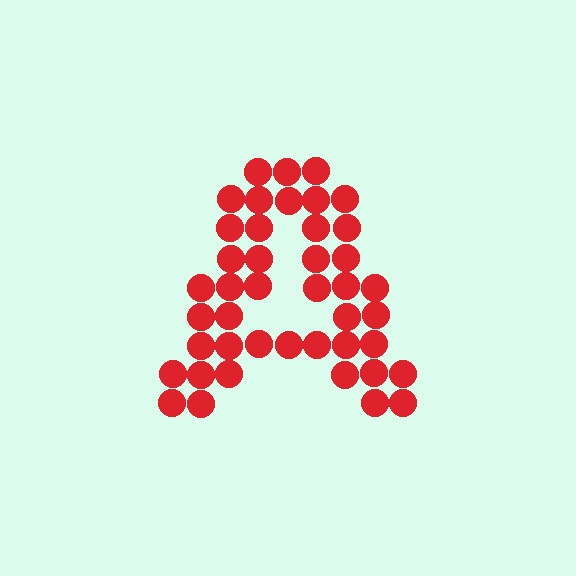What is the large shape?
The large shape is the letter A.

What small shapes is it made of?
It is made of small circles.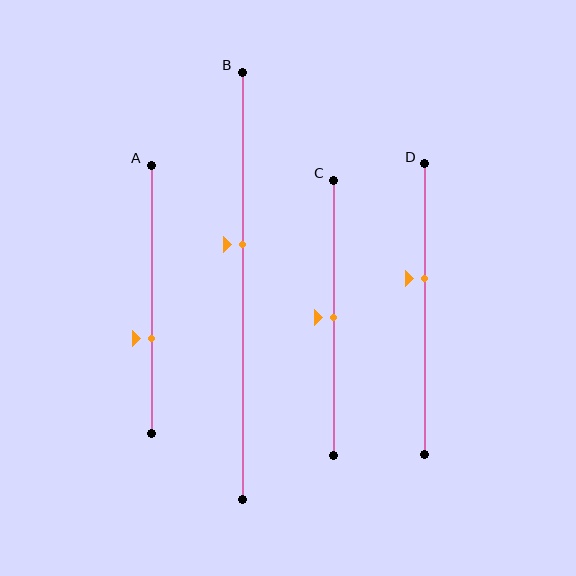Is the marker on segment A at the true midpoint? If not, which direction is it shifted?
No, the marker on segment A is shifted downward by about 15% of the segment length.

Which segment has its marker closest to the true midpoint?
Segment C has its marker closest to the true midpoint.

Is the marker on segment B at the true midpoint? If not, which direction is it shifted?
No, the marker on segment B is shifted upward by about 10% of the segment length.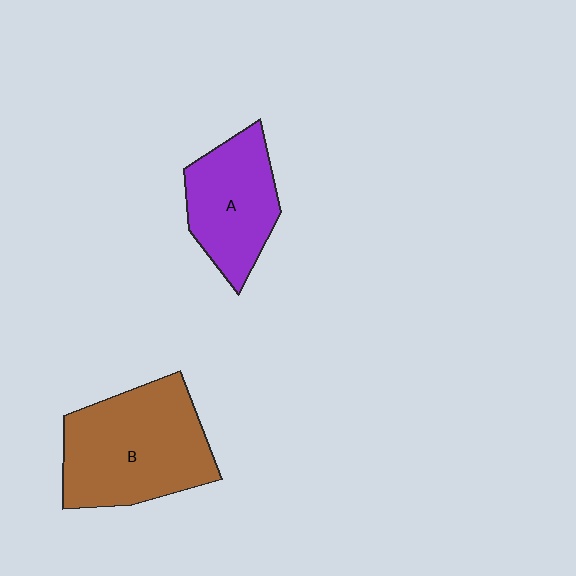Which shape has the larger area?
Shape B (brown).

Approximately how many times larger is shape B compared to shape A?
Approximately 1.5 times.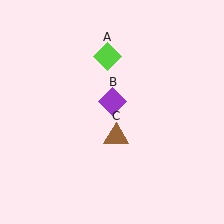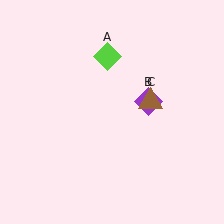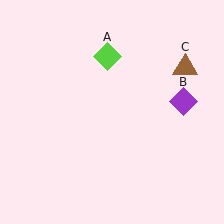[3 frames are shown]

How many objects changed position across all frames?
2 objects changed position: purple diamond (object B), brown triangle (object C).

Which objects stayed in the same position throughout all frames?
Lime diamond (object A) remained stationary.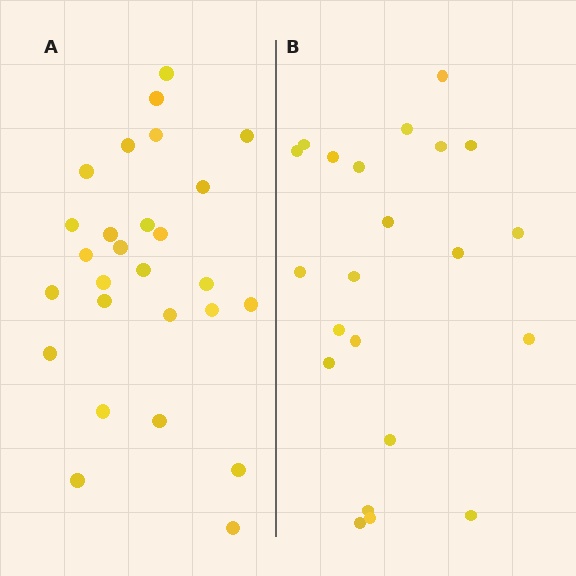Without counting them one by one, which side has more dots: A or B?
Region A (the left region) has more dots.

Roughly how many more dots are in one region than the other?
Region A has about 5 more dots than region B.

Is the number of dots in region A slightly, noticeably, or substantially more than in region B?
Region A has only slightly more — the two regions are fairly close. The ratio is roughly 1.2 to 1.